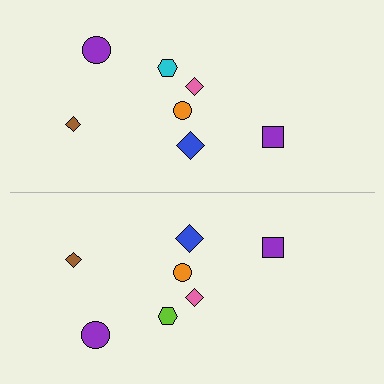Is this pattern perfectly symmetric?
No, the pattern is not perfectly symmetric. The lime hexagon on the bottom side breaks the symmetry — its mirror counterpart is cyan.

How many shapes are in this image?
There are 14 shapes in this image.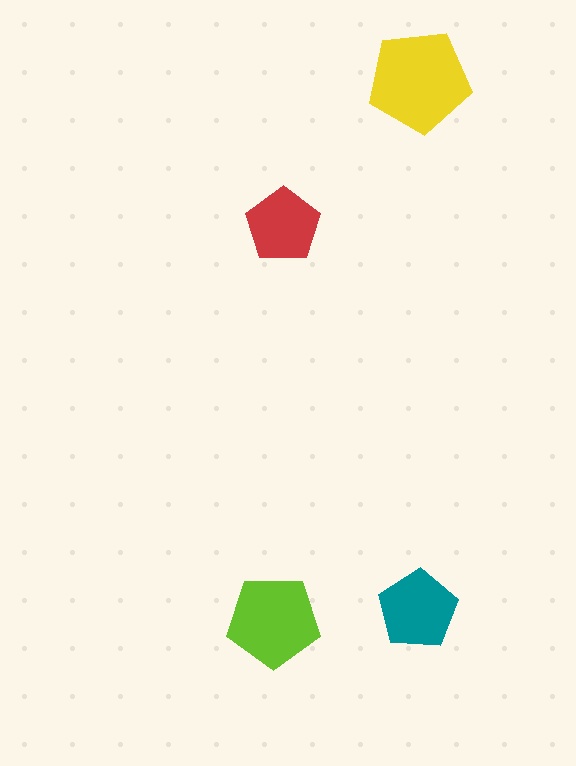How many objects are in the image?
There are 4 objects in the image.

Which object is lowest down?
The lime pentagon is bottommost.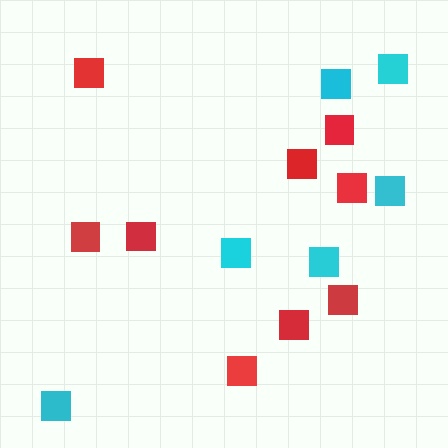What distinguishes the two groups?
There are 2 groups: one group of red squares (9) and one group of cyan squares (6).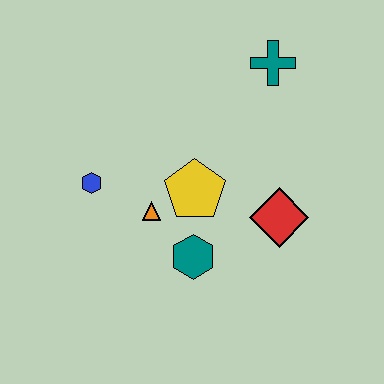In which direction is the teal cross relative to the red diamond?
The teal cross is above the red diamond.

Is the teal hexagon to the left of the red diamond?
Yes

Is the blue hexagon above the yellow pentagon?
Yes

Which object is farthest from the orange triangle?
The teal cross is farthest from the orange triangle.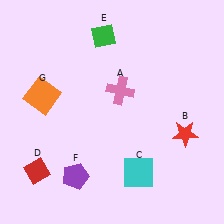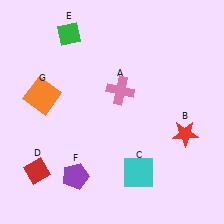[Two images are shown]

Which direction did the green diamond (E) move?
The green diamond (E) moved left.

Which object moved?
The green diamond (E) moved left.